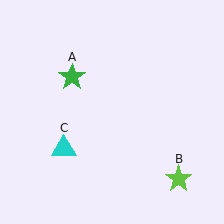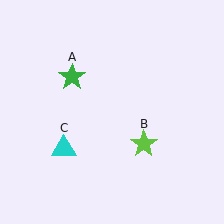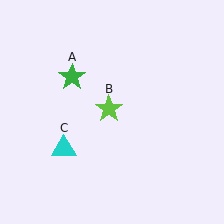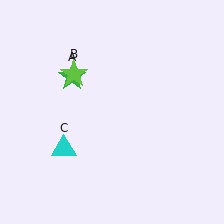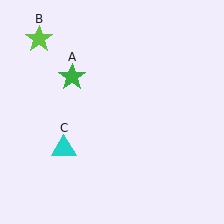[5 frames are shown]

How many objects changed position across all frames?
1 object changed position: lime star (object B).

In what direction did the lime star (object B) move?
The lime star (object B) moved up and to the left.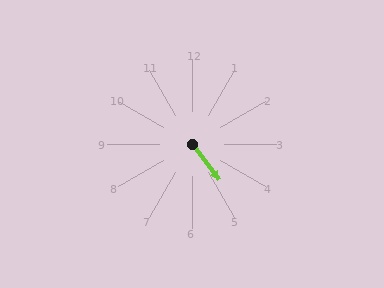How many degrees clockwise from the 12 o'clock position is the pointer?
Approximately 143 degrees.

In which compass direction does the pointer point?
Southeast.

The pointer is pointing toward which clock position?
Roughly 5 o'clock.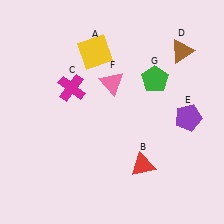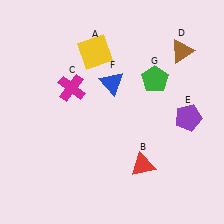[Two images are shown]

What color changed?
The triangle (F) changed from pink in Image 1 to blue in Image 2.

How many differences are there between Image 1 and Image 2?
There is 1 difference between the two images.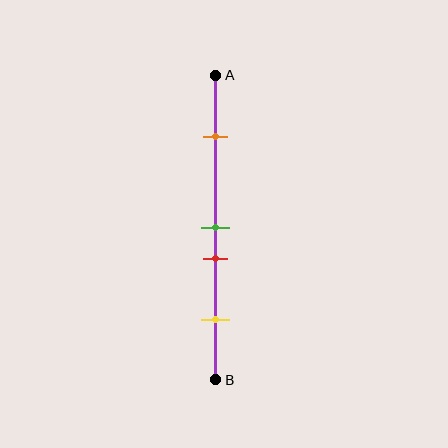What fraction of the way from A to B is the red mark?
The red mark is approximately 60% (0.6) of the way from A to B.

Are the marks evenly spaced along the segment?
No, the marks are not evenly spaced.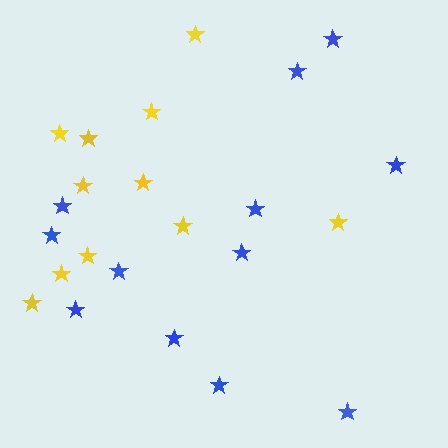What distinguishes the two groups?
There are 2 groups: one group of blue stars (12) and one group of yellow stars (11).